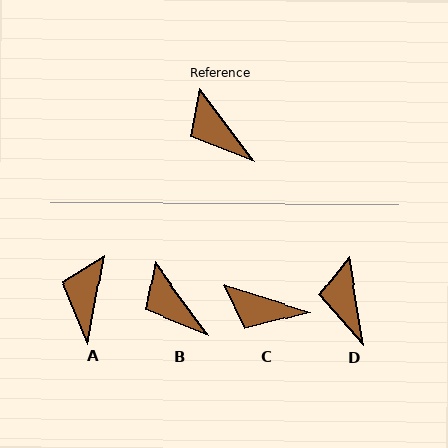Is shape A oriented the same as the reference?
No, it is off by about 47 degrees.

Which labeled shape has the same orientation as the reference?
B.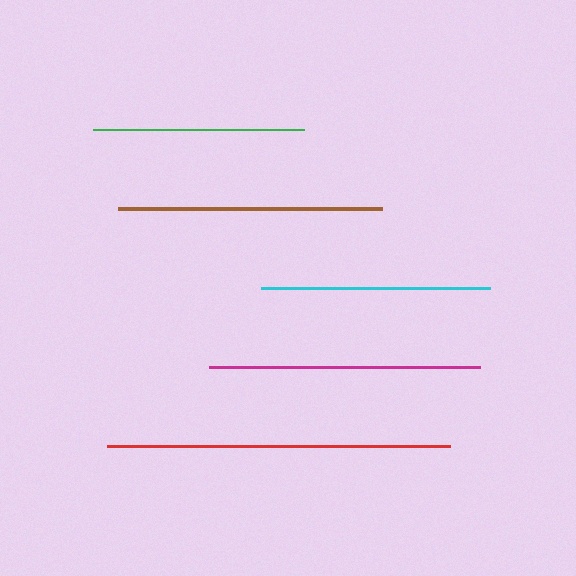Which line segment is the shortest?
The green line is the shortest at approximately 211 pixels.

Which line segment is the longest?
The red line is the longest at approximately 343 pixels.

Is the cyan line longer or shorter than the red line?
The red line is longer than the cyan line.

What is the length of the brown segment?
The brown segment is approximately 264 pixels long.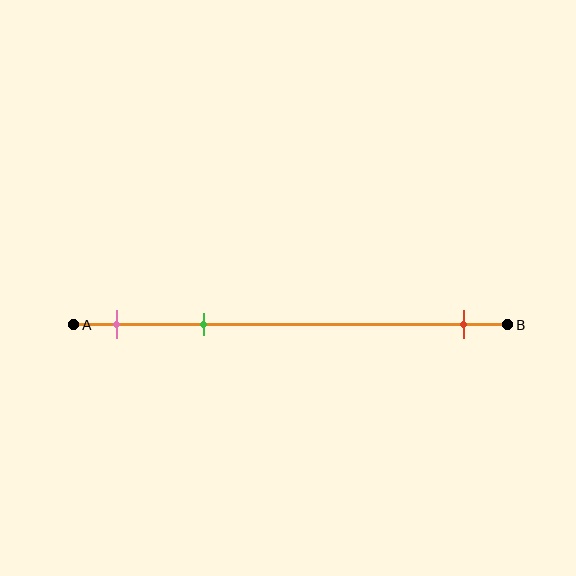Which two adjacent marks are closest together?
The pink and green marks are the closest adjacent pair.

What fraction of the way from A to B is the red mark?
The red mark is approximately 90% (0.9) of the way from A to B.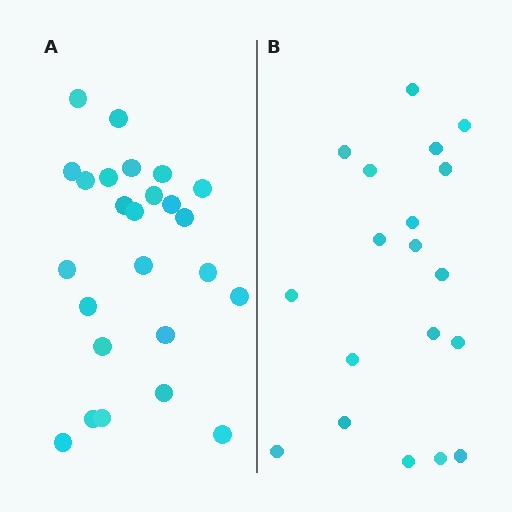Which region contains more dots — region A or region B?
Region A (the left region) has more dots.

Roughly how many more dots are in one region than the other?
Region A has about 6 more dots than region B.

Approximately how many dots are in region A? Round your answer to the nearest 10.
About 20 dots. (The exact count is 25, which rounds to 20.)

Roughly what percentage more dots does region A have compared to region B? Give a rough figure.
About 30% more.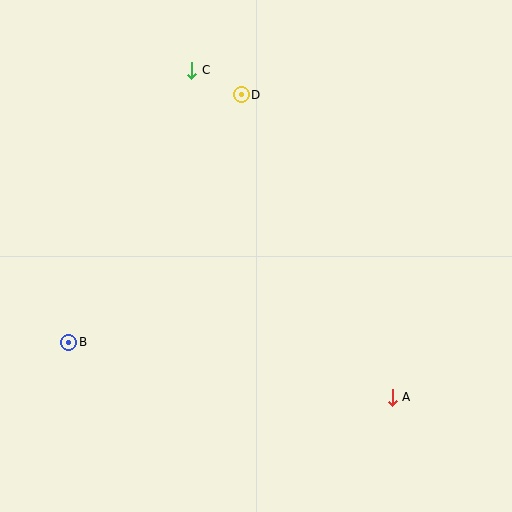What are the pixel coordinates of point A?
Point A is at (392, 397).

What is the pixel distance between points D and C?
The distance between D and C is 55 pixels.